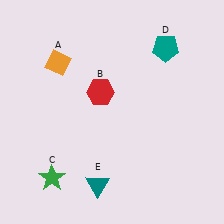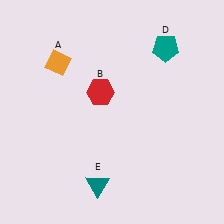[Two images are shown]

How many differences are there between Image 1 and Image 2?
There is 1 difference between the two images.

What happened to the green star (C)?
The green star (C) was removed in Image 2. It was in the bottom-left area of Image 1.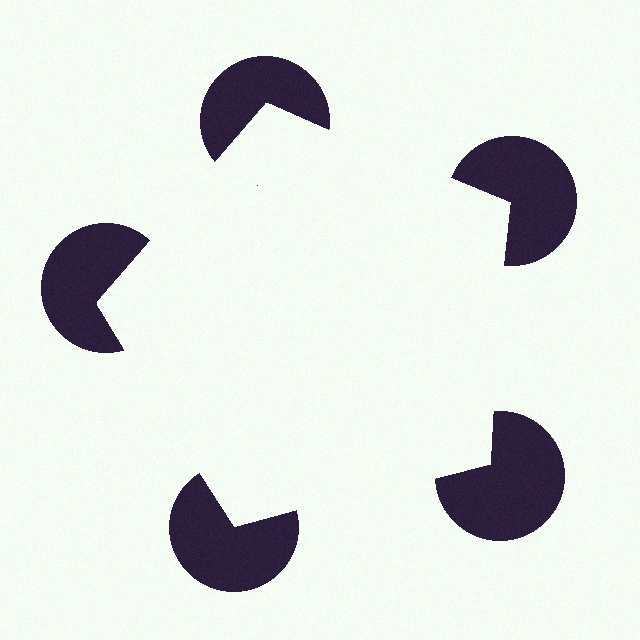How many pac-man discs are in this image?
There are 5 — one at each vertex of the illusory pentagon.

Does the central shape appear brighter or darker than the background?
It typically appears slightly brighter than the background, even though no actual brightness change is drawn.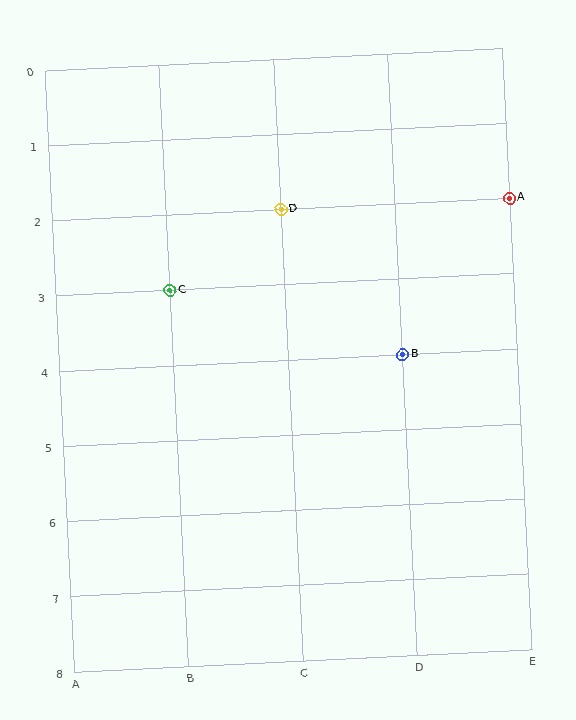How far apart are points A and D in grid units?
Points A and D are 2 columns apart.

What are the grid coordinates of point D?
Point D is at grid coordinates (C, 2).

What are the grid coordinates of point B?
Point B is at grid coordinates (D, 4).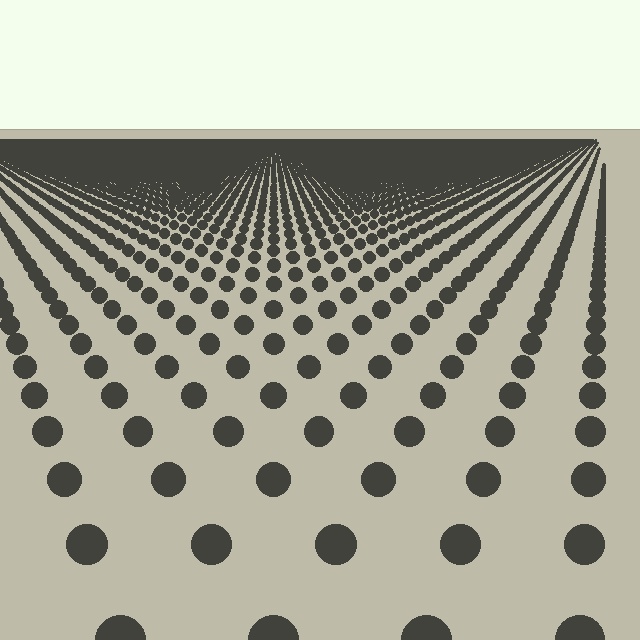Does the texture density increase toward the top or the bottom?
Density increases toward the top.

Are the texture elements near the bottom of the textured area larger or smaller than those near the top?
Larger. Near the bottom, elements are closer to the viewer and appear at a bigger on-screen size.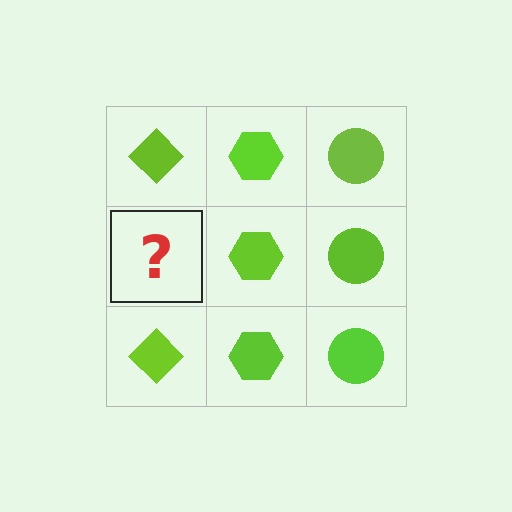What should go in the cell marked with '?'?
The missing cell should contain a lime diamond.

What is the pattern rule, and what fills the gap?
The rule is that each column has a consistent shape. The gap should be filled with a lime diamond.